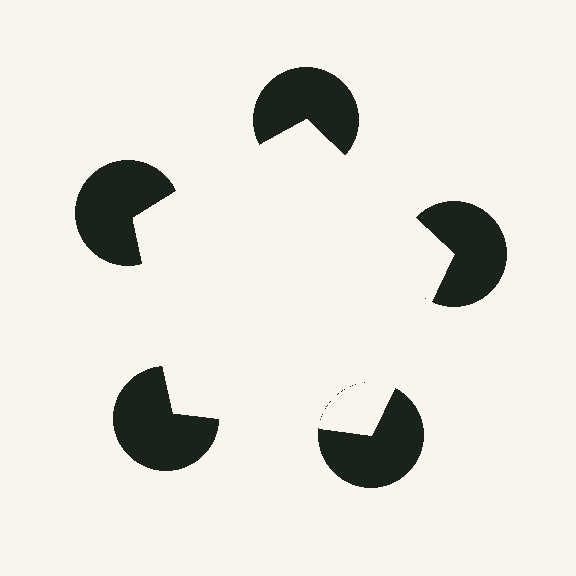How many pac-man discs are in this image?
There are 5 — one at each vertex of the illusory pentagon.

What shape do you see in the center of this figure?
An illusory pentagon — its edges are inferred from the aligned wedge cuts in the pac-man discs, not physically drawn.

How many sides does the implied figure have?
5 sides.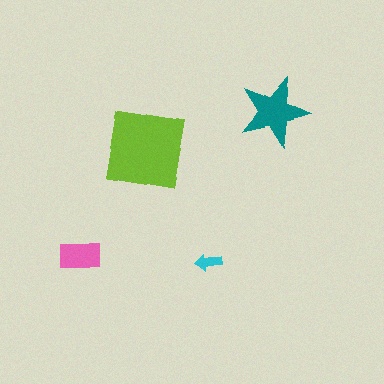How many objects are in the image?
There are 4 objects in the image.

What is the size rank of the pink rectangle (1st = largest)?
3rd.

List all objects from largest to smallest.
The lime square, the teal star, the pink rectangle, the cyan arrow.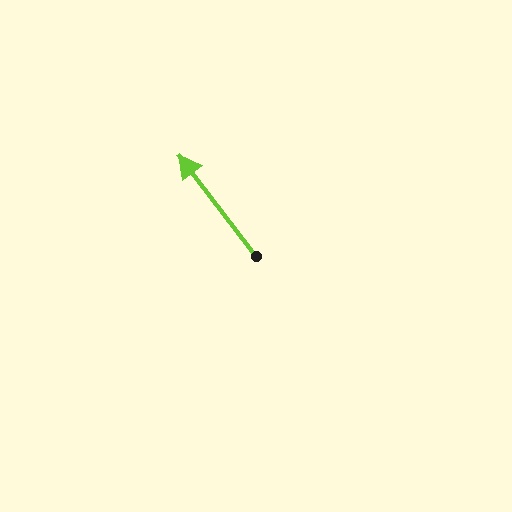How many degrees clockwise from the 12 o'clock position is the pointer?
Approximately 323 degrees.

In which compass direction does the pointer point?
Northwest.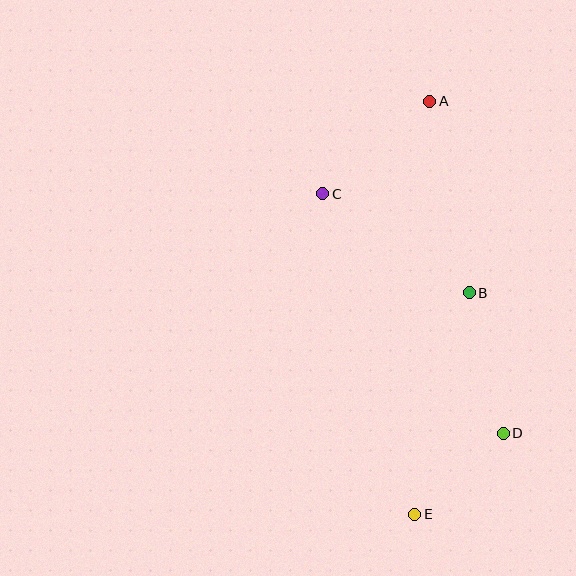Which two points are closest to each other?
Points D and E are closest to each other.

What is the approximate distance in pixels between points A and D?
The distance between A and D is approximately 340 pixels.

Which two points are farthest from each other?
Points A and E are farthest from each other.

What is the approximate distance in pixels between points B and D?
The distance between B and D is approximately 144 pixels.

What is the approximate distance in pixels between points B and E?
The distance between B and E is approximately 228 pixels.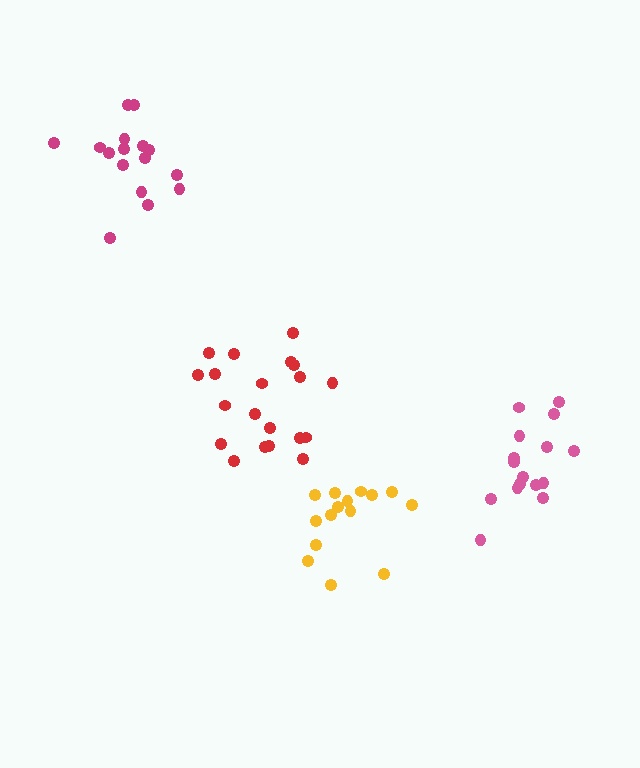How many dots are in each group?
Group 1: 20 dots, Group 2: 15 dots, Group 3: 16 dots, Group 4: 16 dots (67 total).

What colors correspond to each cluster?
The clusters are colored: red, yellow, magenta, pink.